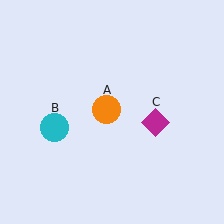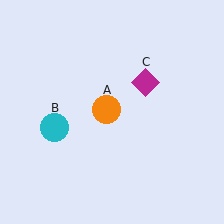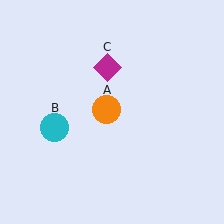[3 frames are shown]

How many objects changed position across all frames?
1 object changed position: magenta diamond (object C).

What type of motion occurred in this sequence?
The magenta diamond (object C) rotated counterclockwise around the center of the scene.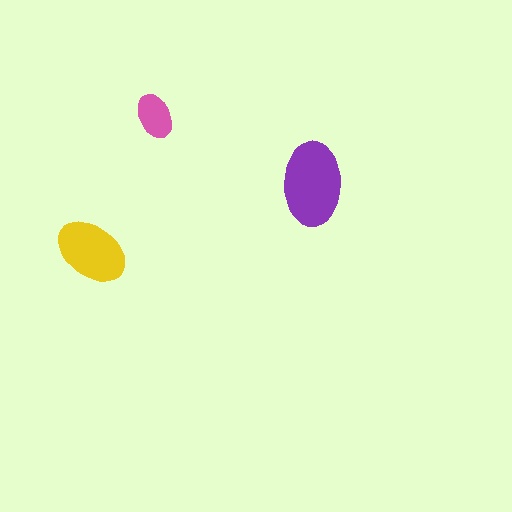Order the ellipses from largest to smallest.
the purple one, the yellow one, the pink one.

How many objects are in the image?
There are 3 objects in the image.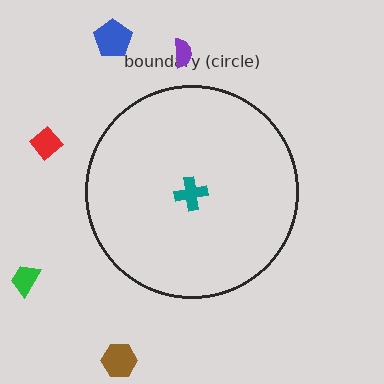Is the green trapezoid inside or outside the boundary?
Outside.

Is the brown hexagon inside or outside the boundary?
Outside.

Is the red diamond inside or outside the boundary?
Outside.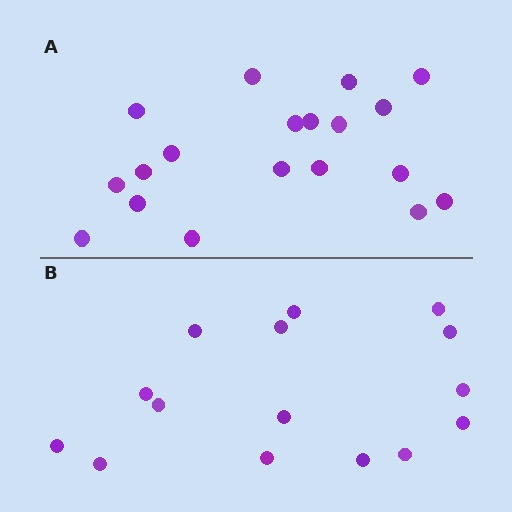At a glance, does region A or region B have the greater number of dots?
Region A (the top region) has more dots.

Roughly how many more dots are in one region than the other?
Region A has about 4 more dots than region B.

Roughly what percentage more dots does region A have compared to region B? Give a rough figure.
About 25% more.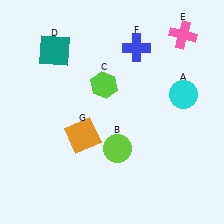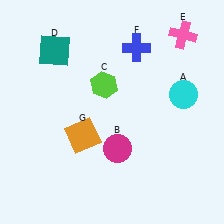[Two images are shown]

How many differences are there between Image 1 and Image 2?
There is 1 difference between the two images.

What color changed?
The circle (B) changed from lime in Image 1 to magenta in Image 2.